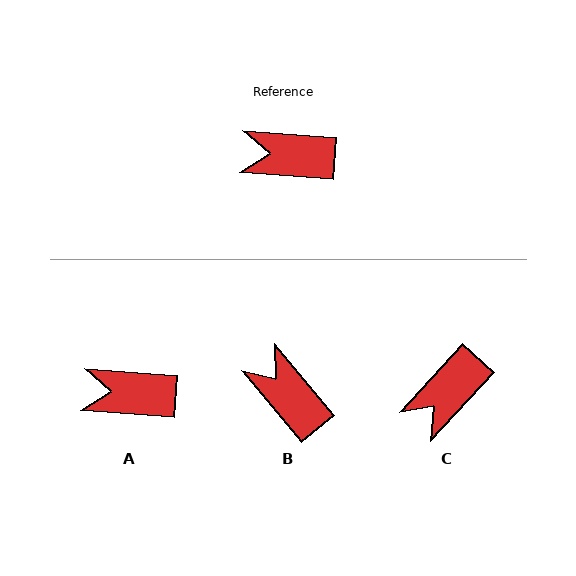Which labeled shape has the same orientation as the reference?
A.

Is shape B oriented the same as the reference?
No, it is off by about 46 degrees.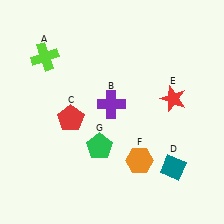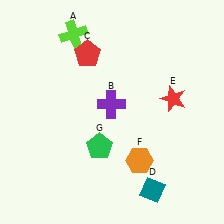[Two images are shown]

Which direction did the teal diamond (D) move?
The teal diamond (D) moved down.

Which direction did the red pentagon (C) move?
The red pentagon (C) moved up.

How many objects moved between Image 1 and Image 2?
3 objects moved between the two images.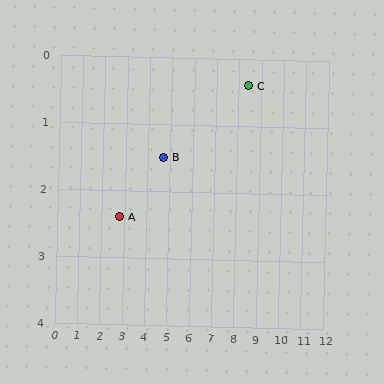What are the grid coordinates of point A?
Point A is at approximately (2.8, 2.4).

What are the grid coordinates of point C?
Point C is at approximately (8.4, 0.4).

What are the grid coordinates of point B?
Point B is at approximately (4.7, 1.5).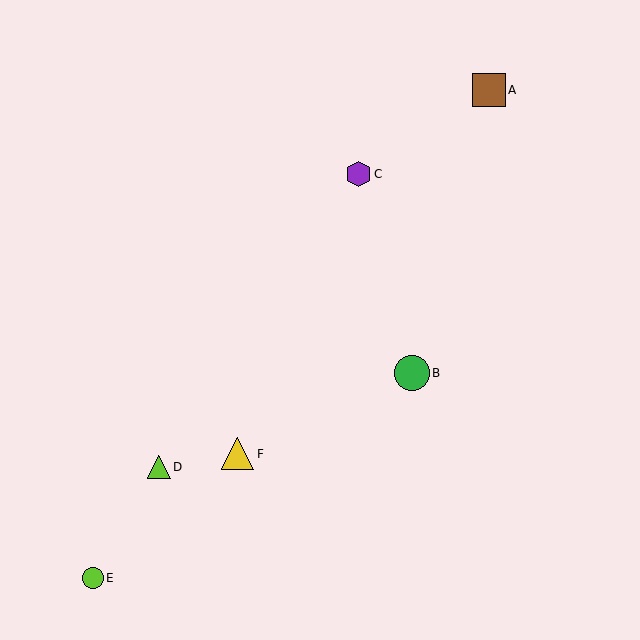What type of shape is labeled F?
Shape F is a yellow triangle.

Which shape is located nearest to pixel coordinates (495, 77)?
The brown square (labeled A) at (489, 90) is nearest to that location.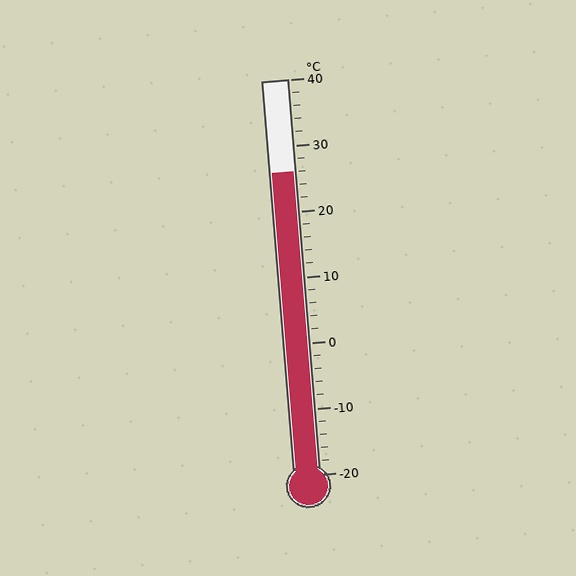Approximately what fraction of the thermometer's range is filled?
The thermometer is filled to approximately 75% of its range.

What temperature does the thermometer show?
The thermometer shows approximately 26°C.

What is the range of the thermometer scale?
The thermometer scale ranges from -20°C to 40°C.